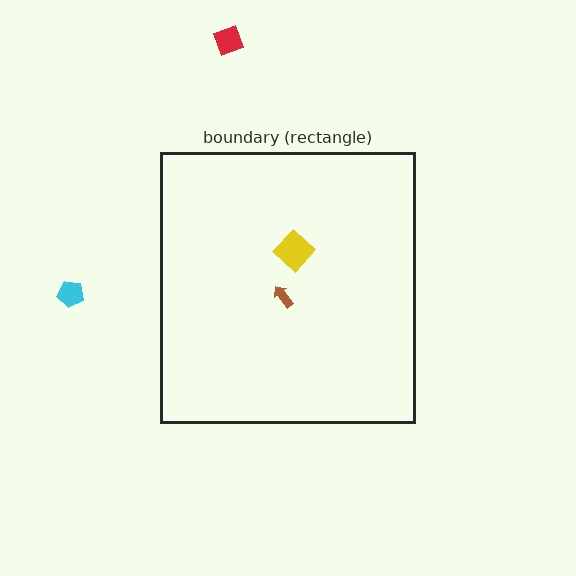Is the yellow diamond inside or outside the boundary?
Inside.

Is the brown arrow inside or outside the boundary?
Inside.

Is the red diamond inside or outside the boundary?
Outside.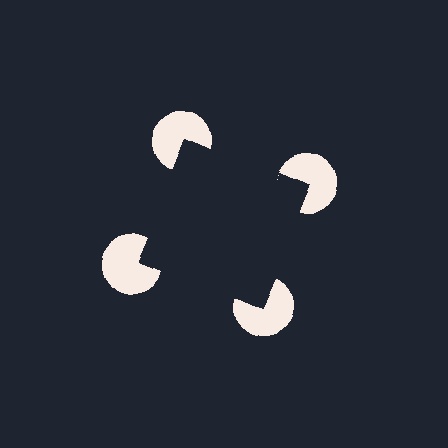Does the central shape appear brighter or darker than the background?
It typically appears slightly darker than the background, even though no actual brightness change is drawn.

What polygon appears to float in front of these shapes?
An illusory square — its edges are inferred from the aligned wedge cuts in the pac-man discs, not physically drawn.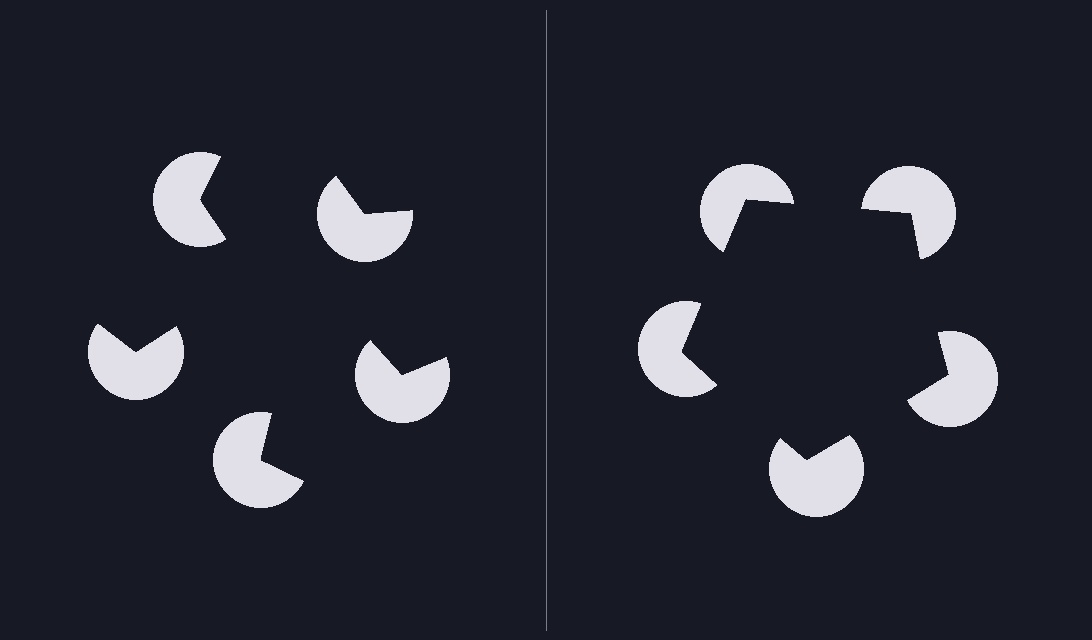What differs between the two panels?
The pac-man discs are positioned identically on both sides; only the wedge orientations differ. On the right they align to a pentagon; on the left they are misaligned.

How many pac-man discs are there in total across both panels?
10 — 5 on each side.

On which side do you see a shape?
An illusory pentagon appears on the right side. On the left side the wedge cuts are rotated, so no coherent shape forms.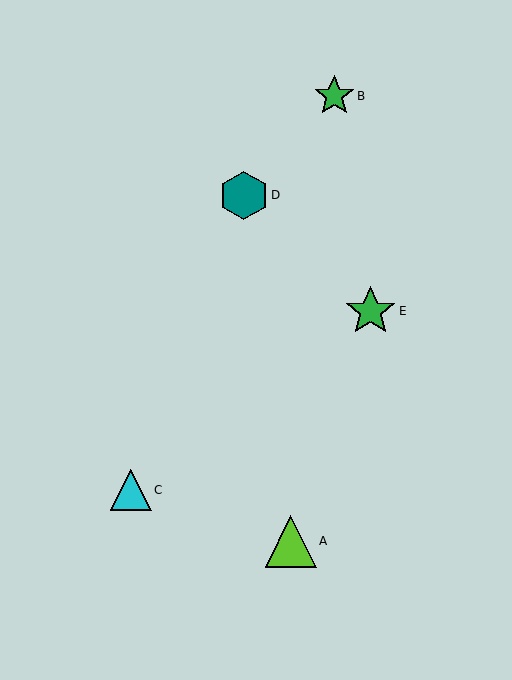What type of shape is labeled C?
Shape C is a cyan triangle.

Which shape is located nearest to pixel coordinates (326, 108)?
The green star (labeled B) at (334, 96) is nearest to that location.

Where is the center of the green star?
The center of the green star is at (371, 311).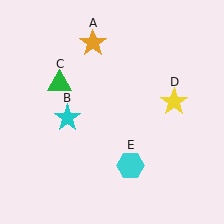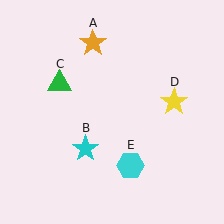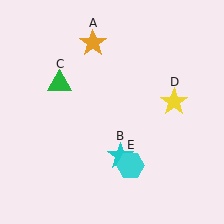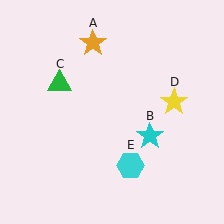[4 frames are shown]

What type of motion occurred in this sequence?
The cyan star (object B) rotated counterclockwise around the center of the scene.